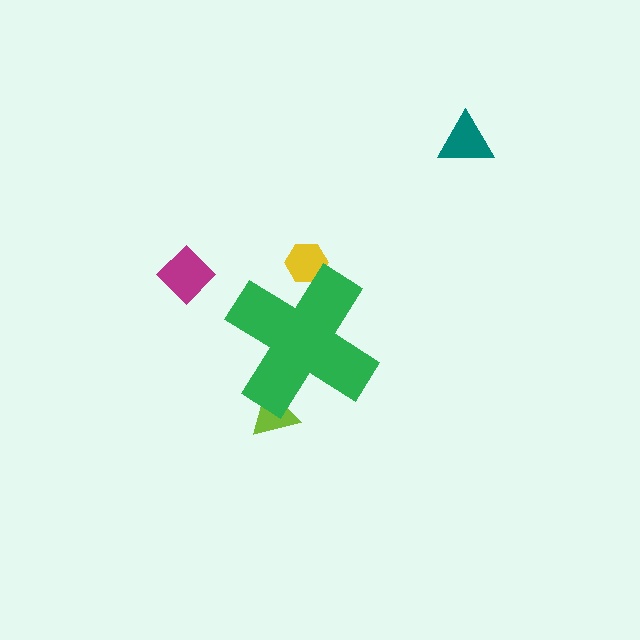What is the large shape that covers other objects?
A green cross.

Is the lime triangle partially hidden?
Yes, the lime triangle is partially hidden behind the green cross.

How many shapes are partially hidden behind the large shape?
2 shapes are partially hidden.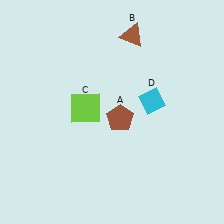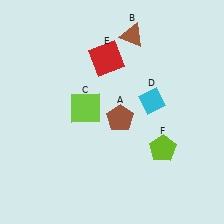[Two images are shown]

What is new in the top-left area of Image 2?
A red square (E) was added in the top-left area of Image 2.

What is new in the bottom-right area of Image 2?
A lime pentagon (F) was added in the bottom-right area of Image 2.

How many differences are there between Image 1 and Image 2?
There are 2 differences between the two images.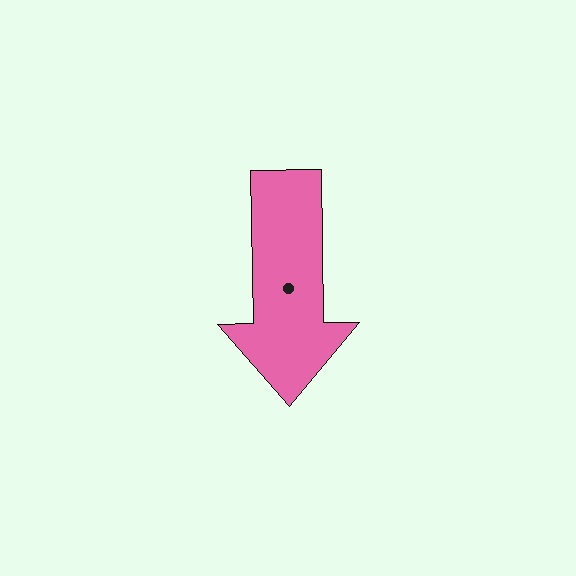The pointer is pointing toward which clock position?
Roughly 6 o'clock.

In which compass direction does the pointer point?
South.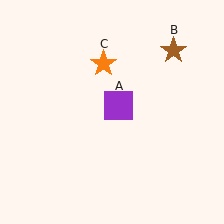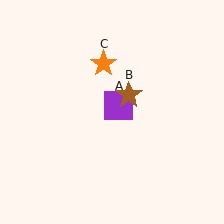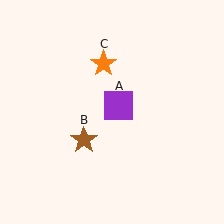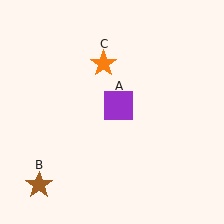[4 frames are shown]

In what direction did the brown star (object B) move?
The brown star (object B) moved down and to the left.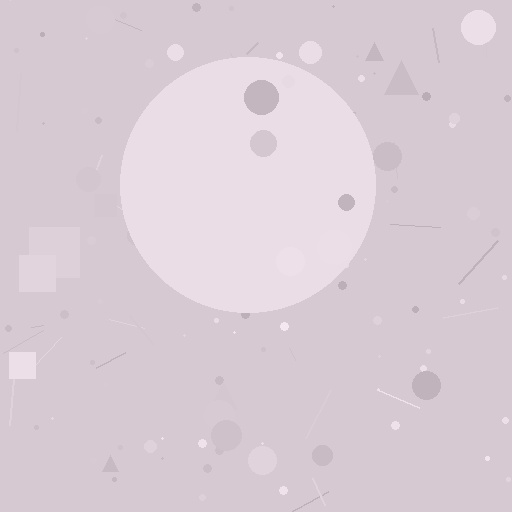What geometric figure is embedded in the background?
A circle is embedded in the background.